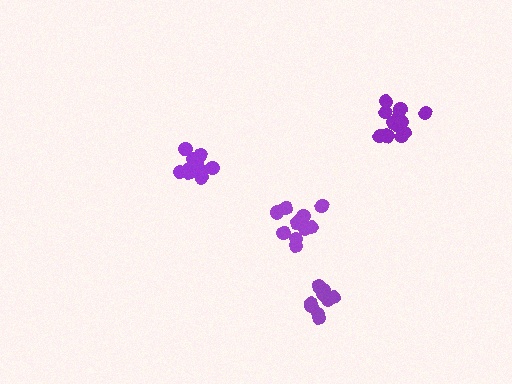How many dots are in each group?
Group 1: 12 dots, Group 2: 11 dots, Group 3: 12 dots, Group 4: 9 dots (44 total).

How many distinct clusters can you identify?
There are 4 distinct clusters.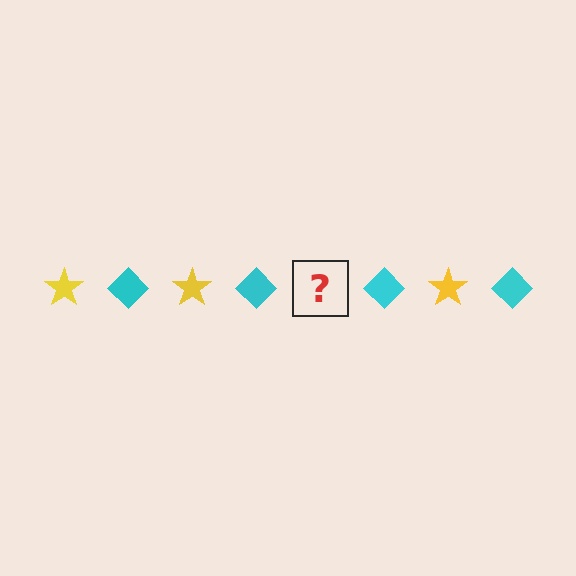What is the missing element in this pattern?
The missing element is a yellow star.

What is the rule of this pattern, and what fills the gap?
The rule is that the pattern alternates between yellow star and cyan diamond. The gap should be filled with a yellow star.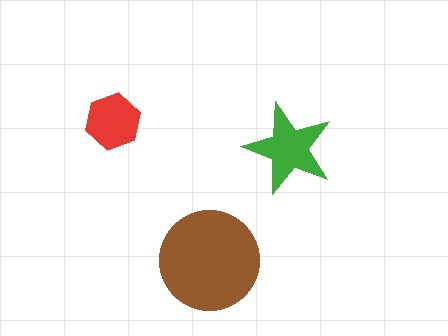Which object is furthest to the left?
The red hexagon is leftmost.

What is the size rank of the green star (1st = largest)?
2nd.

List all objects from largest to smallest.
The brown circle, the green star, the red hexagon.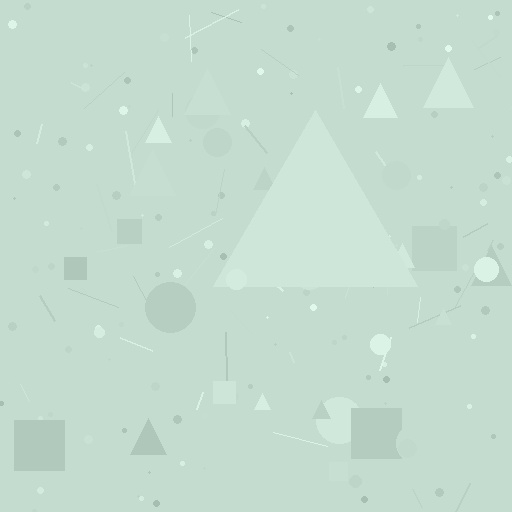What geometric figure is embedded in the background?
A triangle is embedded in the background.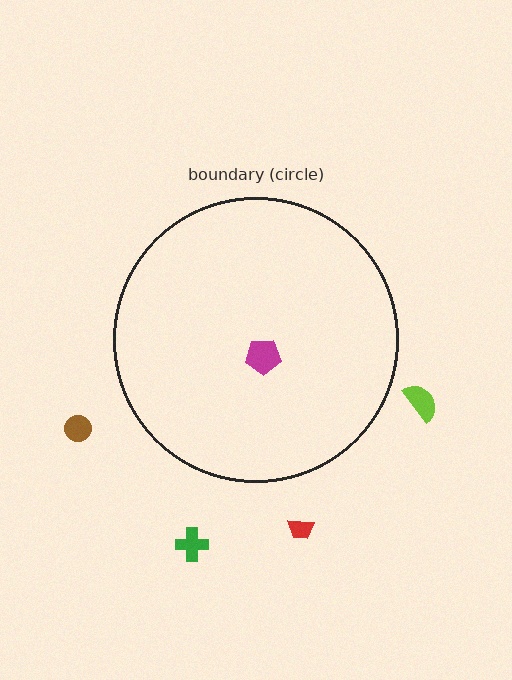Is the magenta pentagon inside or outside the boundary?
Inside.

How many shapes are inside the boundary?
1 inside, 4 outside.